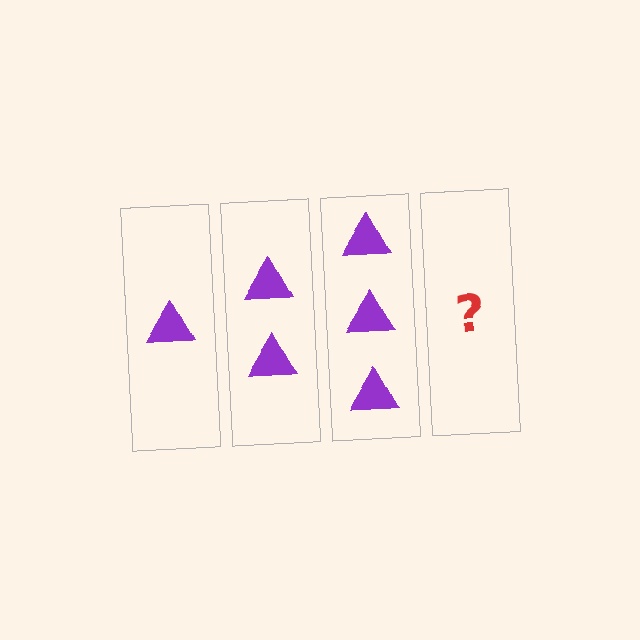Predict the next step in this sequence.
The next step is 4 triangles.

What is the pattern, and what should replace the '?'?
The pattern is that each step adds one more triangle. The '?' should be 4 triangles.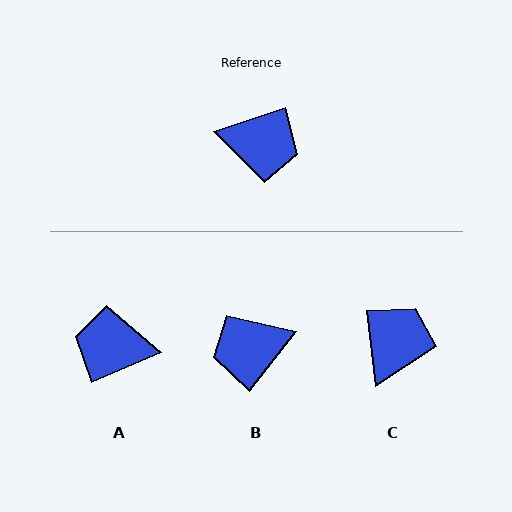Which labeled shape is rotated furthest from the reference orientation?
A, about 175 degrees away.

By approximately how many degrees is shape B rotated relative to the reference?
Approximately 147 degrees clockwise.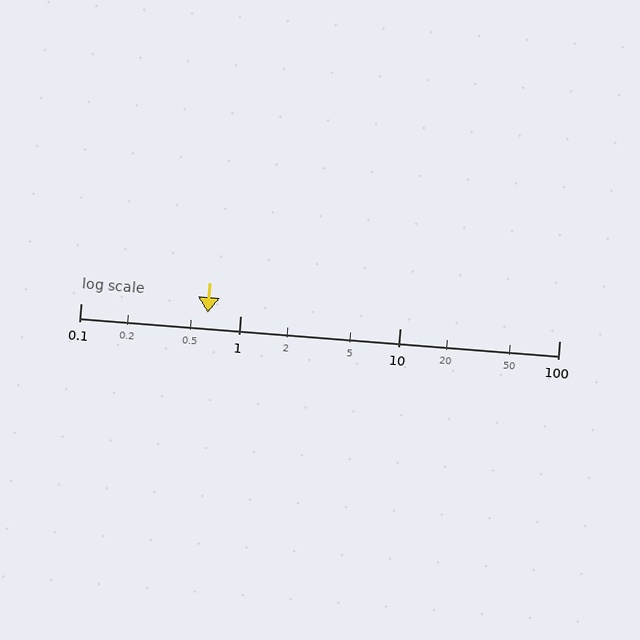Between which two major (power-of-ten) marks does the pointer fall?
The pointer is between 0.1 and 1.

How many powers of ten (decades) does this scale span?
The scale spans 3 decades, from 0.1 to 100.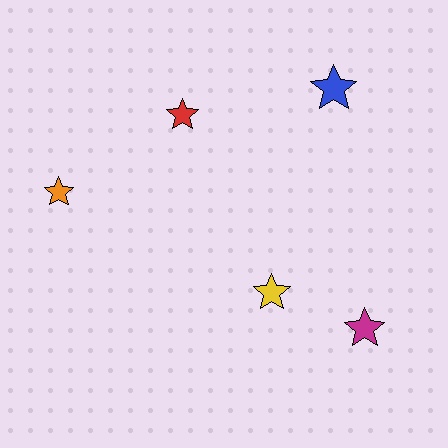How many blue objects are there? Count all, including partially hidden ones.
There is 1 blue object.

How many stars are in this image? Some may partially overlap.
There are 5 stars.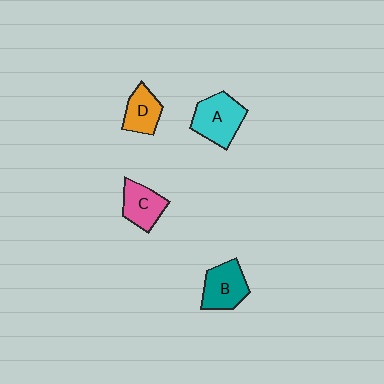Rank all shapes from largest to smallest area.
From largest to smallest: A (cyan), B (teal), C (pink), D (orange).